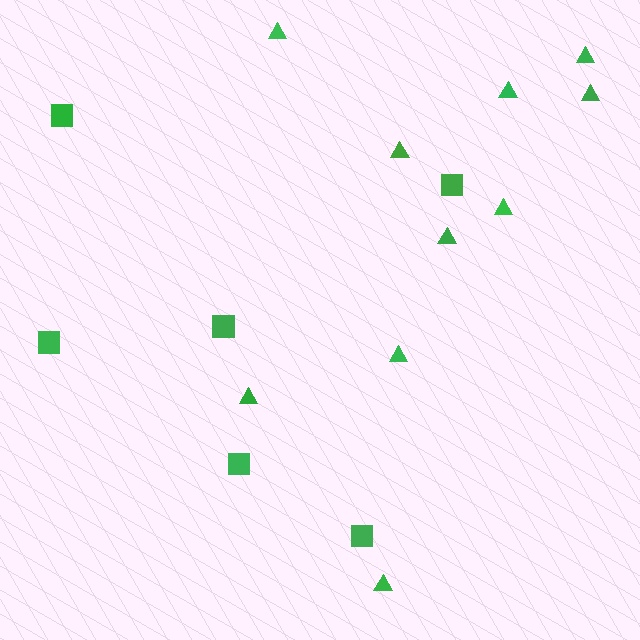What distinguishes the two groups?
There are 2 groups: one group of triangles (10) and one group of squares (6).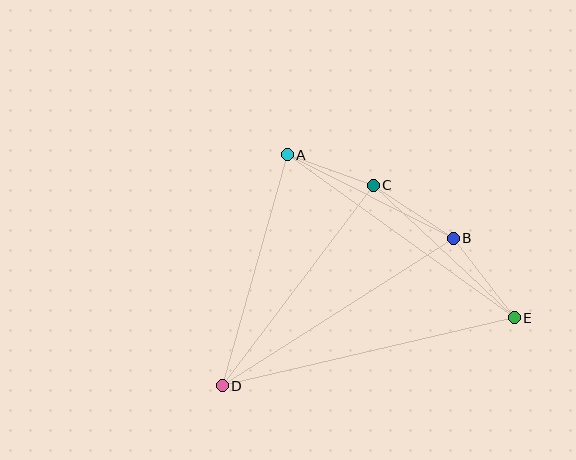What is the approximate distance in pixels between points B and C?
The distance between B and C is approximately 96 pixels.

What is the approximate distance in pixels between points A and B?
The distance between A and B is approximately 186 pixels.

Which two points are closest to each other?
Points A and C are closest to each other.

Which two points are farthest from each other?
Points D and E are farthest from each other.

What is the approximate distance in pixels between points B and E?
The distance between B and E is approximately 100 pixels.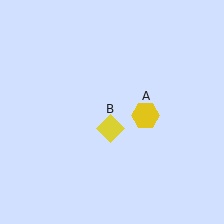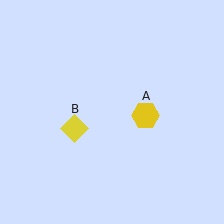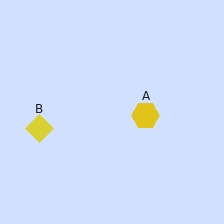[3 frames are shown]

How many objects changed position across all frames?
1 object changed position: yellow diamond (object B).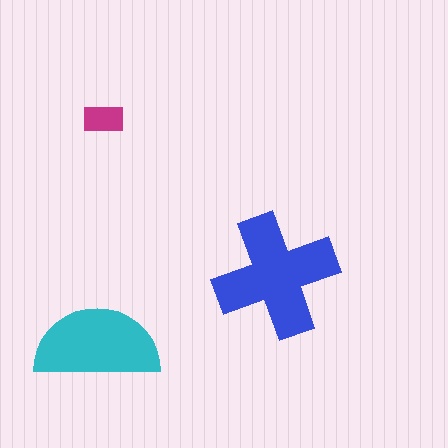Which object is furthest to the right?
The blue cross is rightmost.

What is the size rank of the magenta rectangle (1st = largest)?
3rd.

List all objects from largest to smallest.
The blue cross, the cyan semicircle, the magenta rectangle.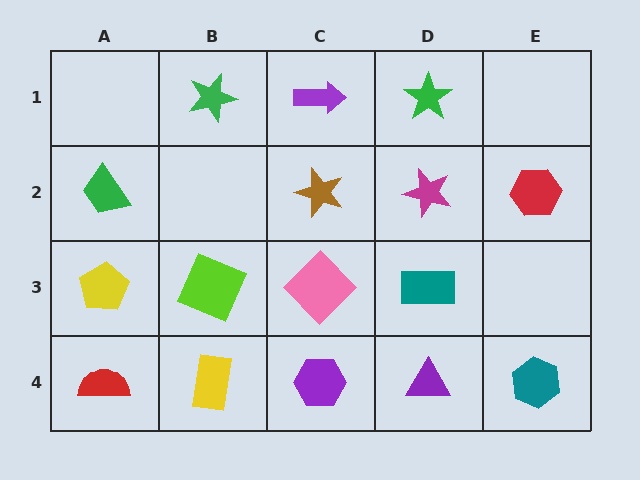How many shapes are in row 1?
3 shapes.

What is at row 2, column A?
A green trapezoid.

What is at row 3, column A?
A yellow pentagon.